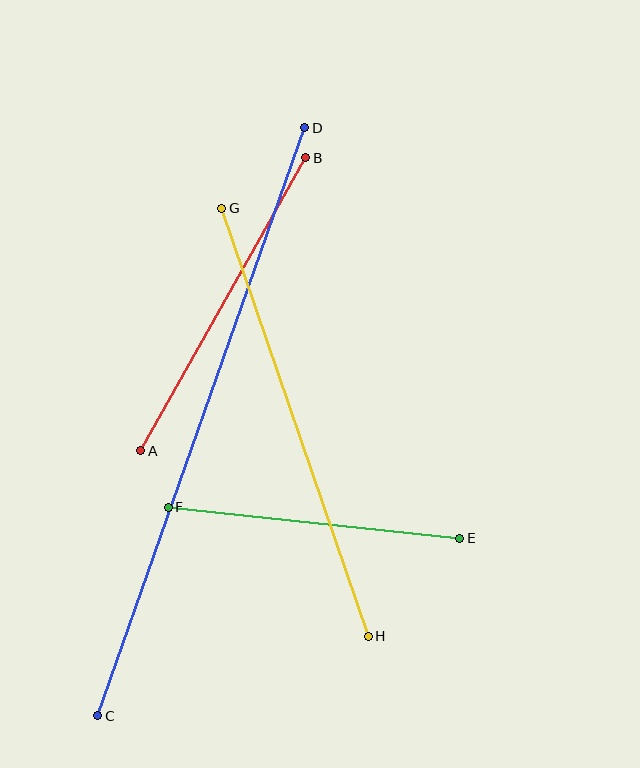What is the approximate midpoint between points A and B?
The midpoint is at approximately (223, 304) pixels.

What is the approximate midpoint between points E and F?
The midpoint is at approximately (314, 523) pixels.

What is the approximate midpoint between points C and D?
The midpoint is at approximately (201, 422) pixels.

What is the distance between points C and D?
The distance is approximately 623 pixels.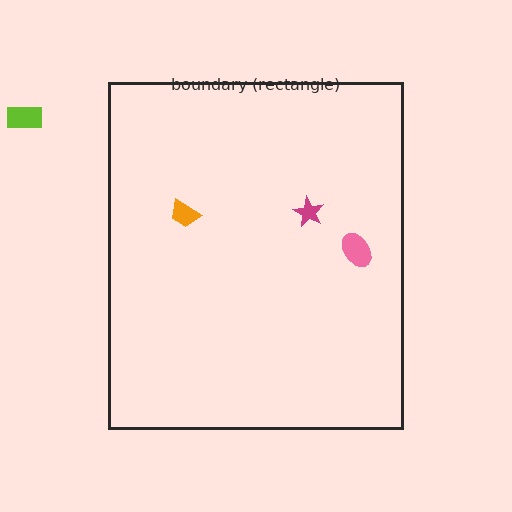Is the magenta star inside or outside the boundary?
Inside.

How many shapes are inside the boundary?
3 inside, 1 outside.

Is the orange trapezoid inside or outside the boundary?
Inside.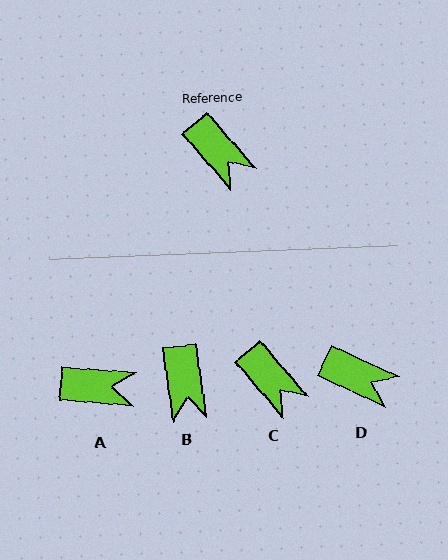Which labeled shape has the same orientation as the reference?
C.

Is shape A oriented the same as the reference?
No, it is off by about 45 degrees.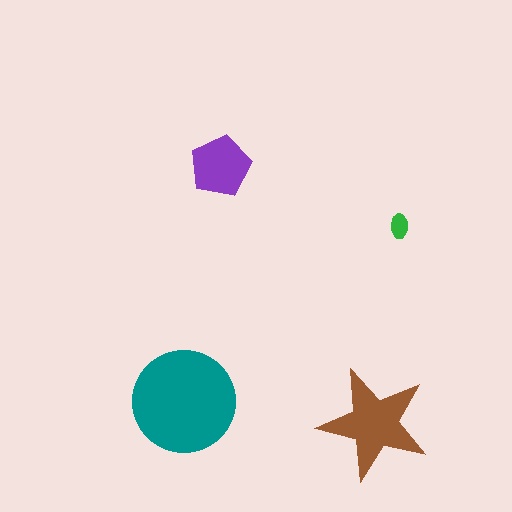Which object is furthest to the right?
The green ellipse is rightmost.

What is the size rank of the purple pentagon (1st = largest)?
3rd.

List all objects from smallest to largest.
The green ellipse, the purple pentagon, the brown star, the teal circle.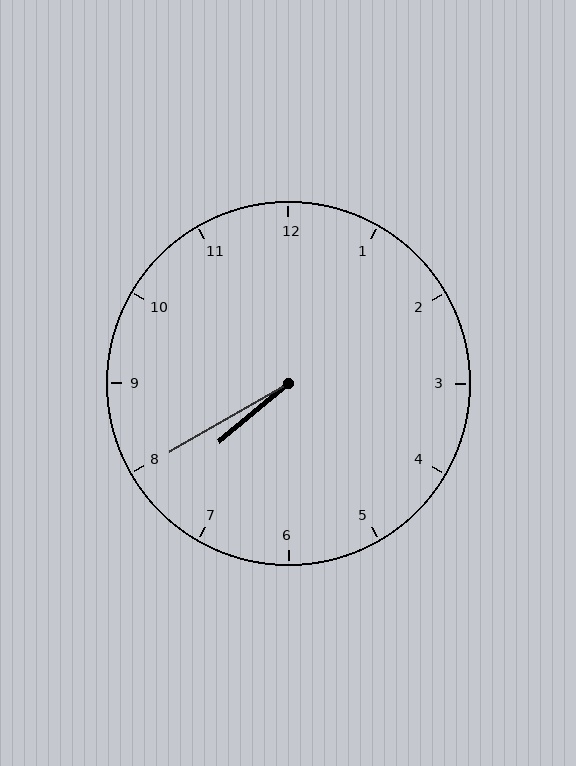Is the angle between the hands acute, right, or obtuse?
It is acute.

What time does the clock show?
7:40.